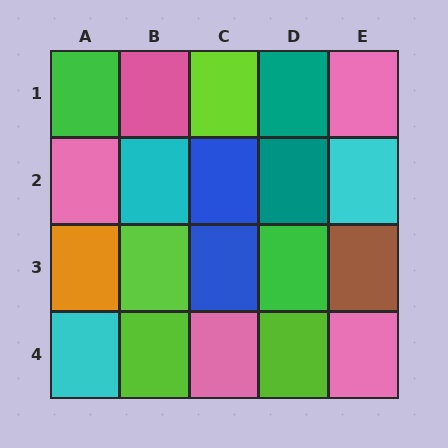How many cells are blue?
2 cells are blue.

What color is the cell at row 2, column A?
Pink.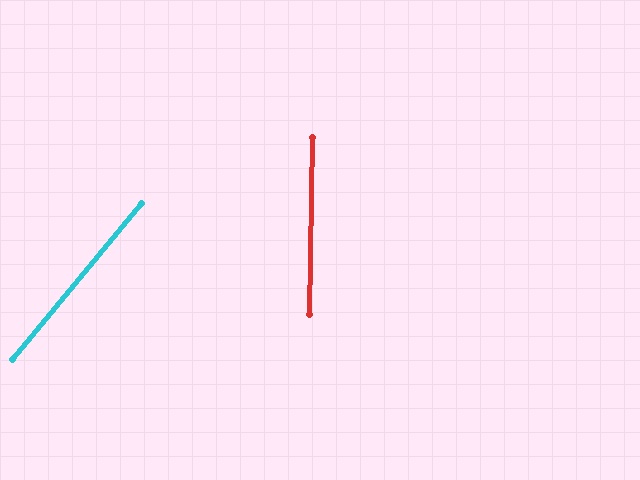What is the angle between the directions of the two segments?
Approximately 39 degrees.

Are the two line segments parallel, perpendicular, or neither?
Neither parallel nor perpendicular — they differ by about 39°.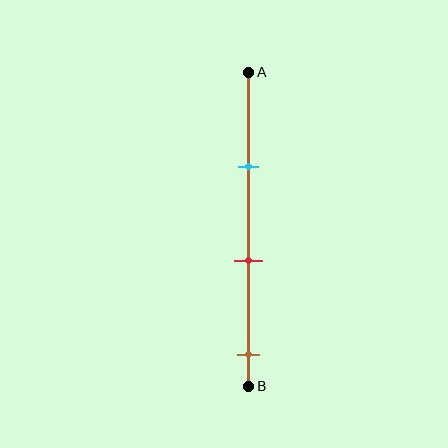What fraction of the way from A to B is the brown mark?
The brown mark is approximately 90% (0.9) of the way from A to B.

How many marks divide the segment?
There are 3 marks dividing the segment.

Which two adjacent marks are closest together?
The cyan and red marks are the closest adjacent pair.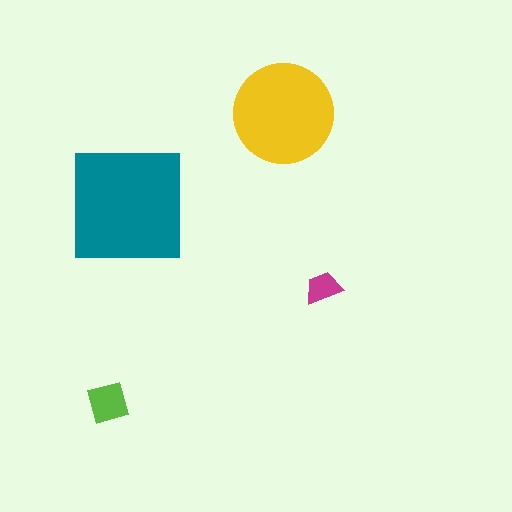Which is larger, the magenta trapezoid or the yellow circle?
The yellow circle.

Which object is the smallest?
The magenta trapezoid.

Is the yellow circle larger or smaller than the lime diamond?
Larger.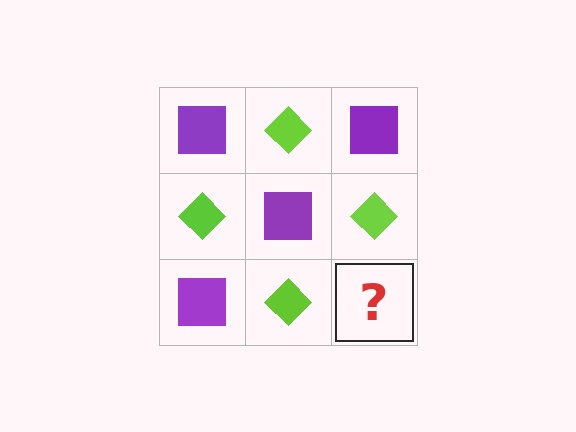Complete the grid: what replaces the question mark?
The question mark should be replaced with a purple square.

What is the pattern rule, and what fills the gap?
The rule is that it alternates purple square and lime diamond in a checkerboard pattern. The gap should be filled with a purple square.